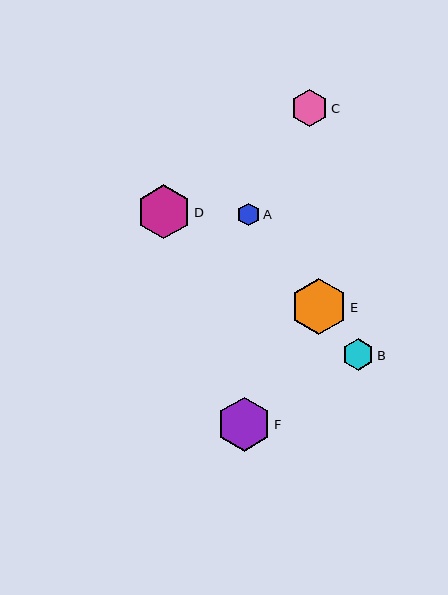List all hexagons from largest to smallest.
From largest to smallest: E, D, F, C, B, A.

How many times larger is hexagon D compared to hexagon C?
Hexagon D is approximately 1.5 times the size of hexagon C.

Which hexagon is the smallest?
Hexagon A is the smallest with a size of approximately 22 pixels.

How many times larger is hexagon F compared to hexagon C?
Hexagon F is approximately 1.5 times the size of hexagon C.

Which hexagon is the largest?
Hexagon E is the largest with a size of approximately 56 pixels.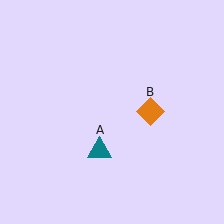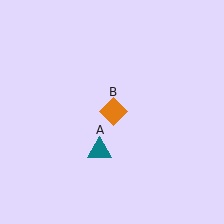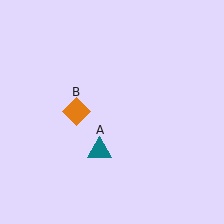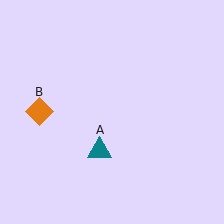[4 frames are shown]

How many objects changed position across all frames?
1 object changed position: orange diamond (object B).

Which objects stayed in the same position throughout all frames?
Teal triangle (object A) remained stationary.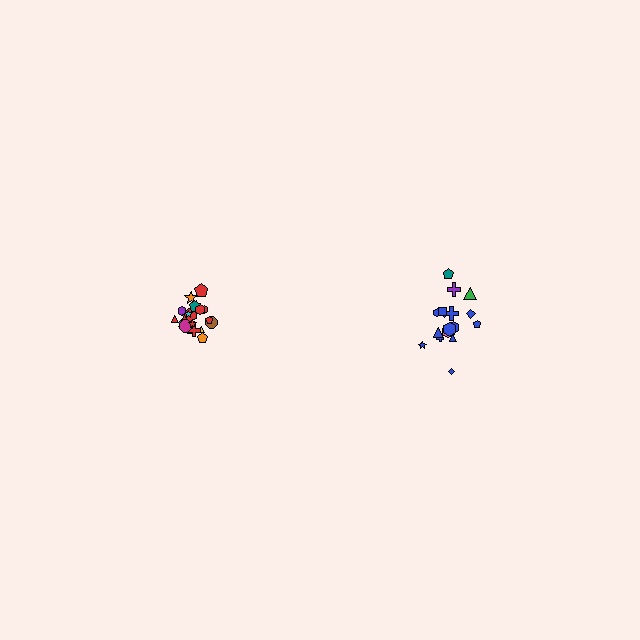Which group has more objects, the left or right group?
The left group.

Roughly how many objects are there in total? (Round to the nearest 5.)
Roughly 40 objects in total.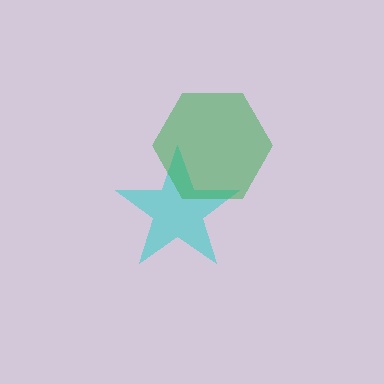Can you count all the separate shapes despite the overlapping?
Yes, there are 2 separate shapes.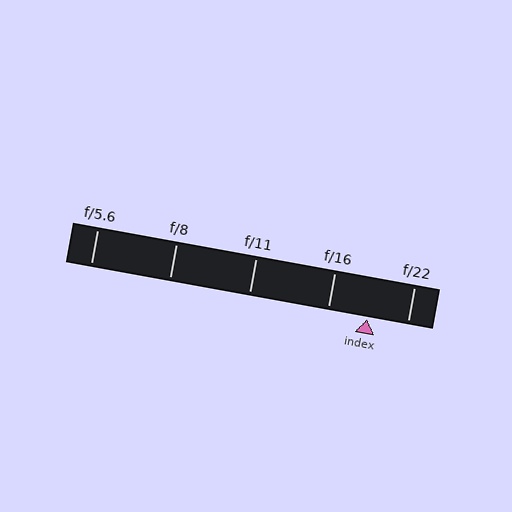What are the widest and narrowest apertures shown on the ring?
The widest aperture shown is f/5.6 and the narrowest is f/22.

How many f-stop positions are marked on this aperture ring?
There are 5 f-stop positions marked.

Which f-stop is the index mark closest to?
The index mark is closest to f/16.